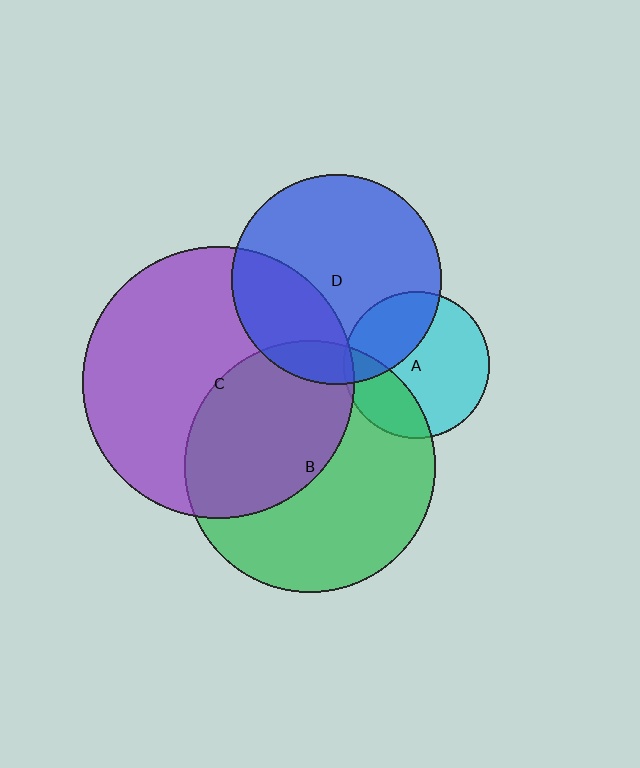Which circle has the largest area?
Circle C (purple).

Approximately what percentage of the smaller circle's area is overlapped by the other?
Approximately 10%.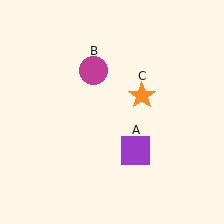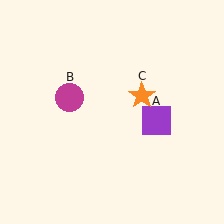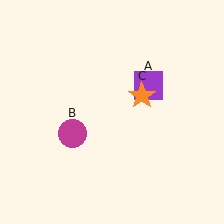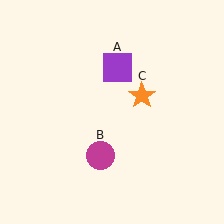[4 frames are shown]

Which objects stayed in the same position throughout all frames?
Orange star (object C) remained stationary.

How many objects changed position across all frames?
2 objects changed position: purple square (object A), magenta circle (object B).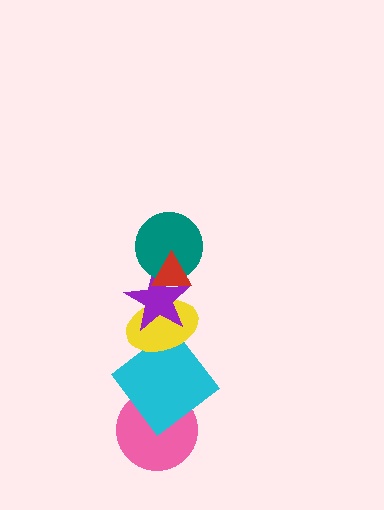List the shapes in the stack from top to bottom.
From top to bottom: the red triangle, the teal circle, the purple star, the yellow ellipse, the cyan diamond, the pink circle.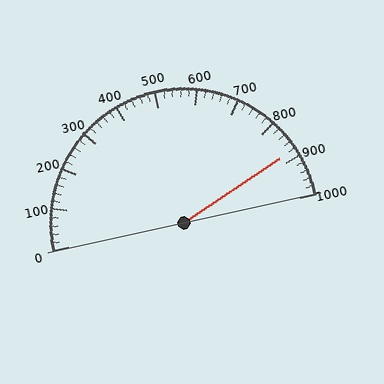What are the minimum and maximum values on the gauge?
The gauge ranges from 0 to 1000.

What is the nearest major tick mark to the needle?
The nearest major tick mark is 900.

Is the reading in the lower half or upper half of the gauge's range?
The reading is in the upper half of the range (0 to 1000).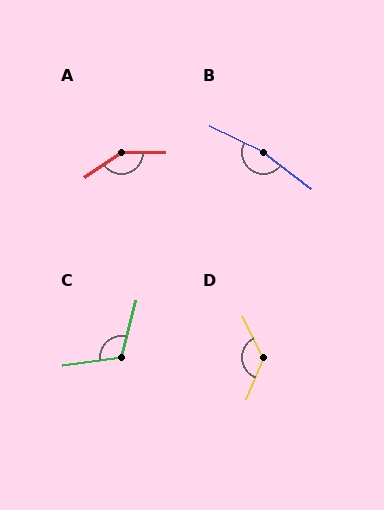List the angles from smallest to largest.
C (112°), D (131°), A (146°), B (169°).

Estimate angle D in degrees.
Approximately 131 degrees.